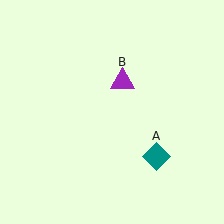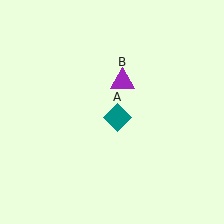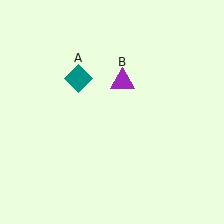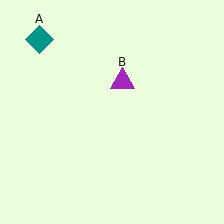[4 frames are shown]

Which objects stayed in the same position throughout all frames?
Purple triangle (object B) remained stationary.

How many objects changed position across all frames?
1 object changed position: teal diamond (object A).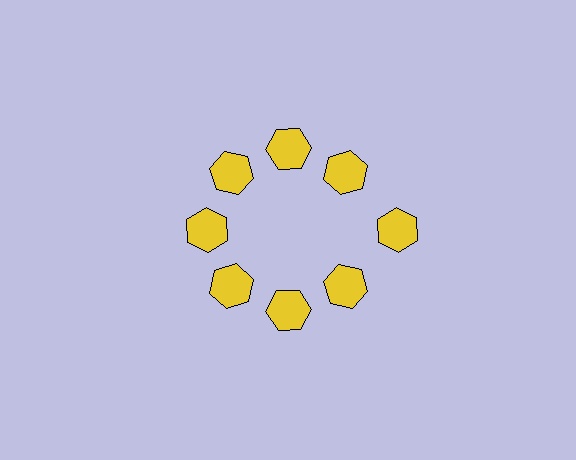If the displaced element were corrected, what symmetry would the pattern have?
It would have 8-fold rotational symmetry — the pattern would map onto itself every 45 degrees.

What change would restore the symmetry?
The symmetry would be restored by moving it inward, back onto the ring so that all 8 hexagons sit at equal angles and equal distance from the center.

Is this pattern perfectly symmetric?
No. The 8 yellow hexagons are arranged in a ring, but one element near the 3 o'clock position is pushed outward from the center, breaking the 8-fold rotational symmetry.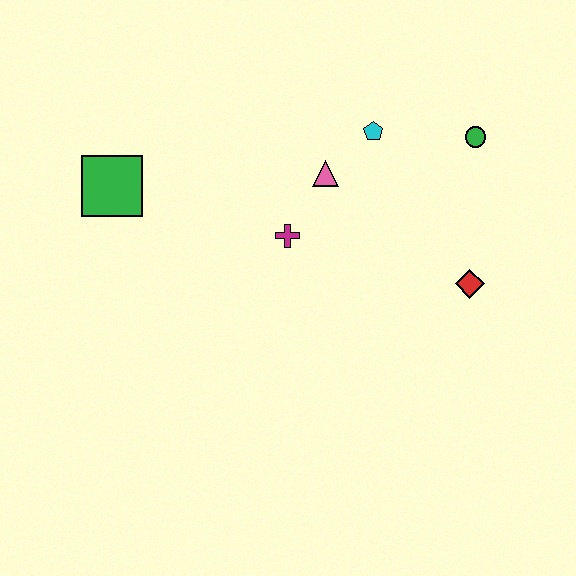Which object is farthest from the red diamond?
The green square is farthest from the red diamond.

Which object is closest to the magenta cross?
The pink triangle is closest to the magenta cross.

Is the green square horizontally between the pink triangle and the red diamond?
No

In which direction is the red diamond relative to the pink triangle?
The red diamond is to the right of the pink triangle.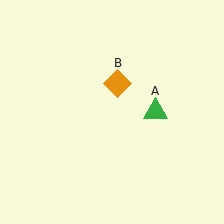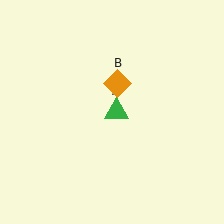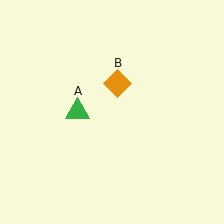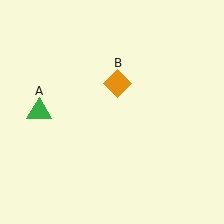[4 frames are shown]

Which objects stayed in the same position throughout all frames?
Orange diamond (object B) remained stationary.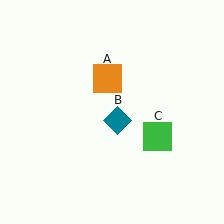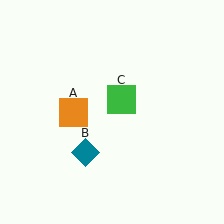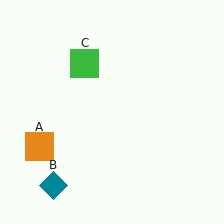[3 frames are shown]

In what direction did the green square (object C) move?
The green square (object C) moved up and to the left.